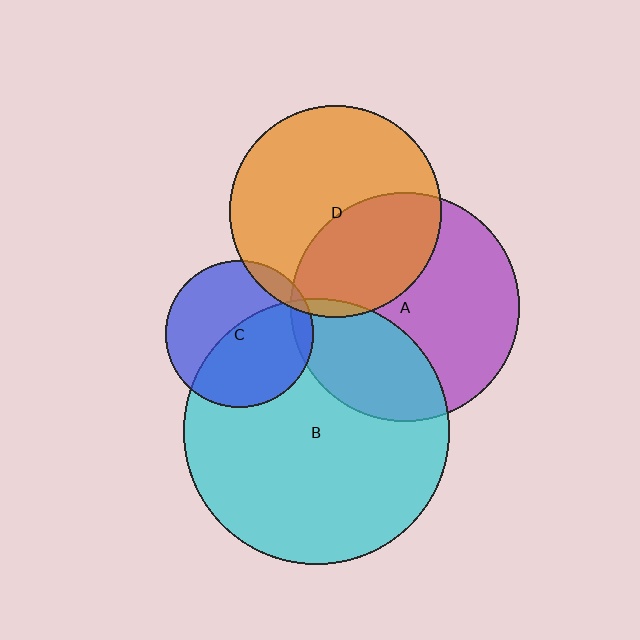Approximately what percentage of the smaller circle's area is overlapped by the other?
Approximately 10%.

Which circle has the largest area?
Circle B (cyan).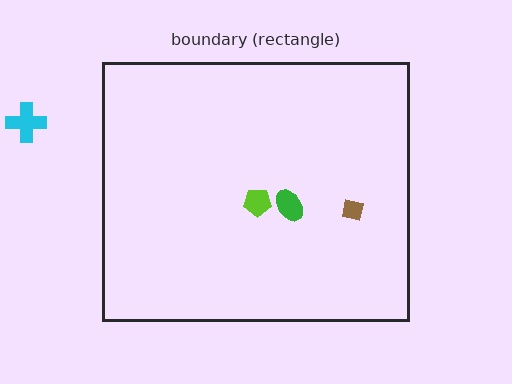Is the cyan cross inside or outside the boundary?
Outside.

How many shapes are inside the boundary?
3 inside, 1 outside.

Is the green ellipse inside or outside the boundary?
Inside.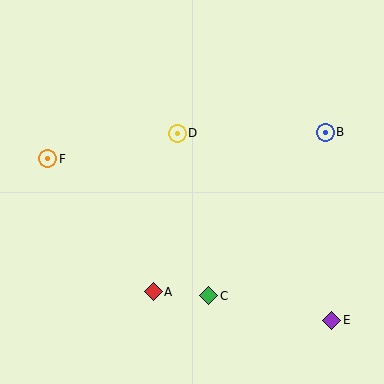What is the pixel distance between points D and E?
The distance between D and E is 242 pixels.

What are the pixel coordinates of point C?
Point C is at (209, 296).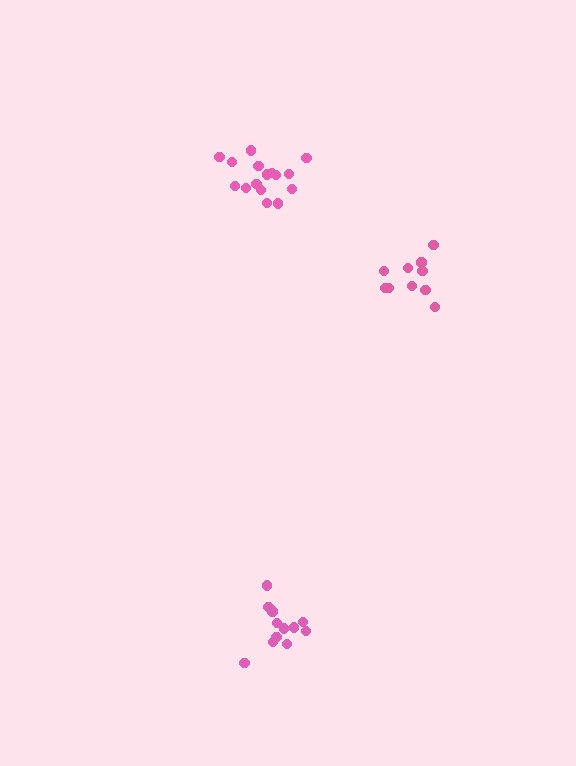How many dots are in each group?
Group 1: 16 dots, Group 2: 12 dots, Group 3: 10 dots (38 total).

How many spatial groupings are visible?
There are 3 spatial groupings.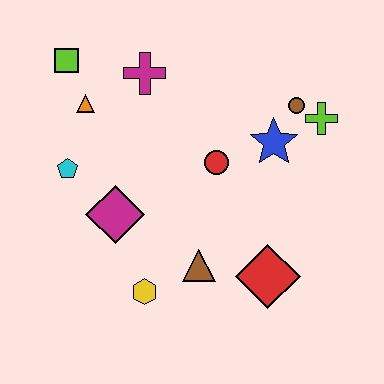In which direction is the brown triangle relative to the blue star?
The brown triangle is below the blue star.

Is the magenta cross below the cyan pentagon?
No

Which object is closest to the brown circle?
The lime cross is closest to the brown circle.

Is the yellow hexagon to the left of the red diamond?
Yes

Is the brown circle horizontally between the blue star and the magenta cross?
No